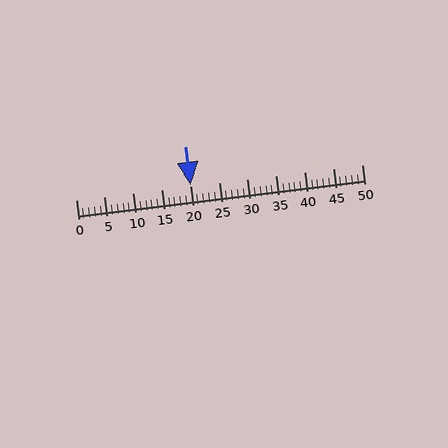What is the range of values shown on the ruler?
The ruler shows values from 0 to 50.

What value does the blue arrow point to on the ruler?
The blue arrow points to approximately 20.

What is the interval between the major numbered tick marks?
The major tick marks are spaced 5 units apart.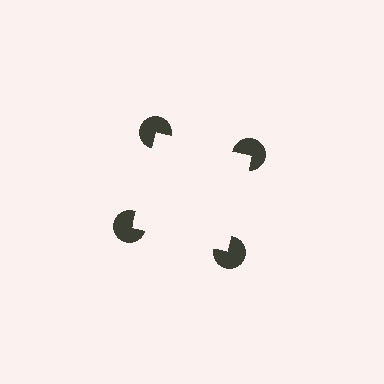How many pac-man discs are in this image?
There are 4 — one at each vertex of the illusory square.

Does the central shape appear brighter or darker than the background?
It typically appears slightly brighter than the background, even though no actual brightness change is drawn.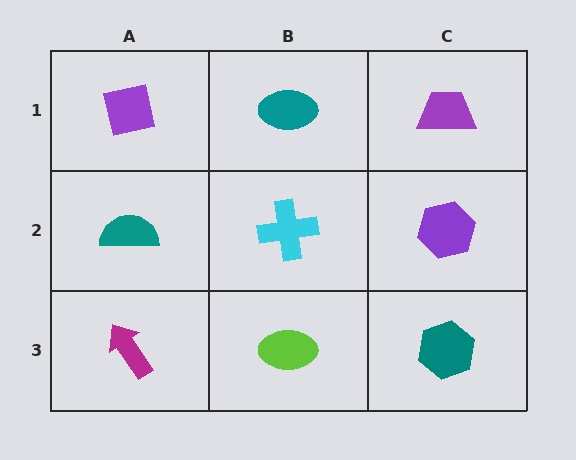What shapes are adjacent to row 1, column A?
A teal semicircle (row 2, column A), a teal ellipse (row 1, column B).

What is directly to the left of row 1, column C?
A teal ellipse.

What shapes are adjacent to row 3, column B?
A cyan cross (row 2, column B), a magenta arrow (row 3, column A), a teal hexagon (row 3, column C).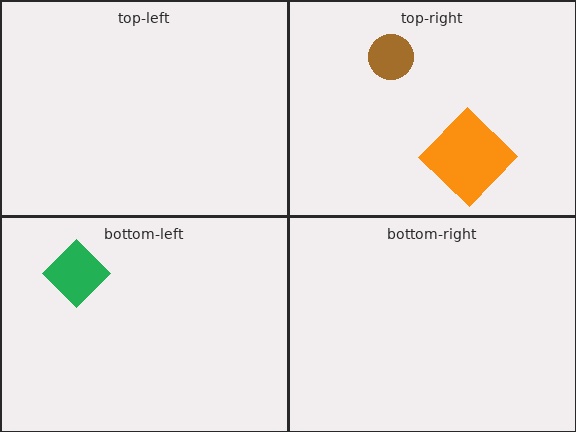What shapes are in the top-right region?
The orange diamond, the brown circle.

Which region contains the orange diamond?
The top-right region.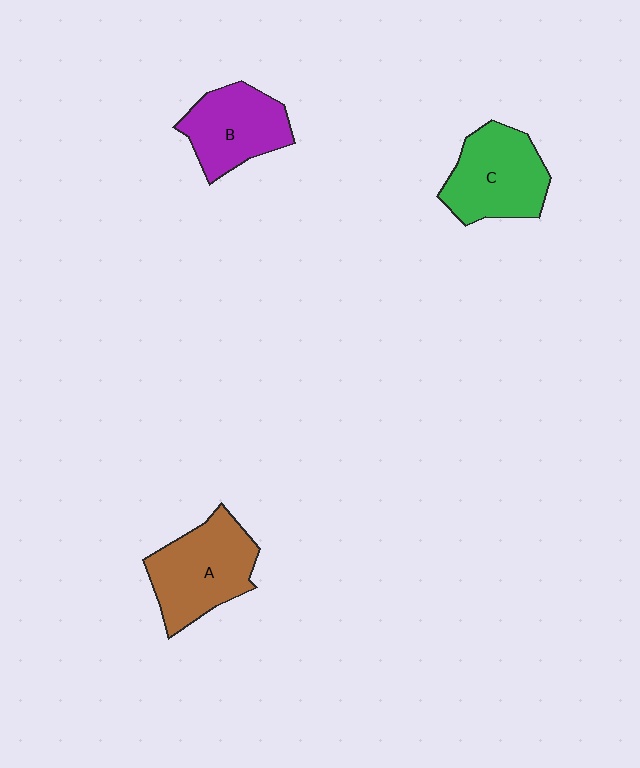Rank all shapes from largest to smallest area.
From largest to smallest: A (brown), C (green), B (purple).